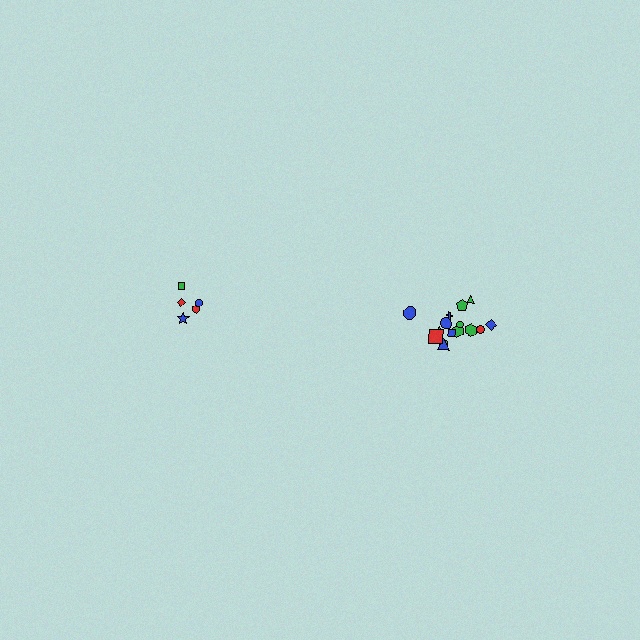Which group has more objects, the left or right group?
The right group.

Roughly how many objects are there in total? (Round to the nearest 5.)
Roughly 20 objects in total.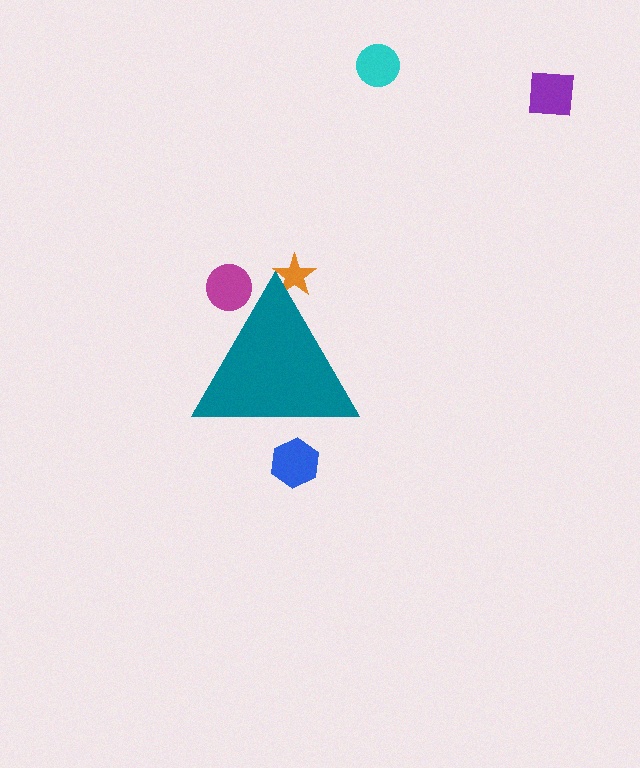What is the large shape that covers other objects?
A teal triangle.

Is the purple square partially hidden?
No, the purple square is fully visible.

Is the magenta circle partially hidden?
Yes, the magenta circle is partially hidden behind the teal triangle.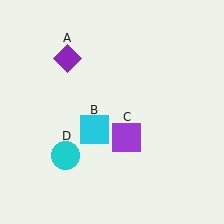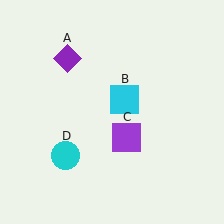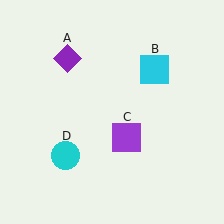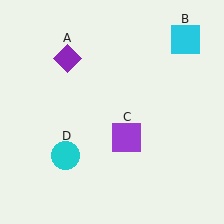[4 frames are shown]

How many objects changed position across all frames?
1 object changed position: cyan square (object B).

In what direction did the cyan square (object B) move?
The cyan square (object B) moved up and to the right.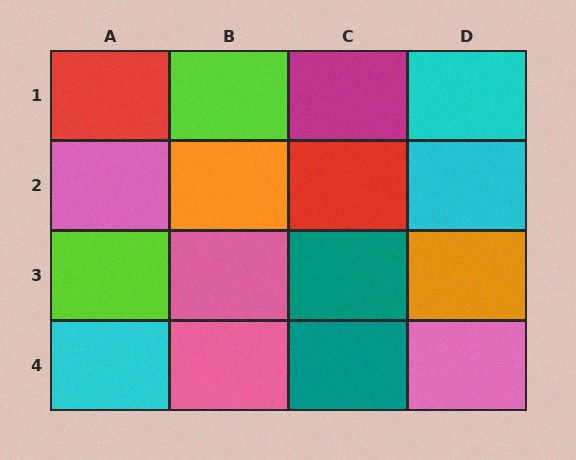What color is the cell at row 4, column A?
Cyan.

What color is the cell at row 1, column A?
Red.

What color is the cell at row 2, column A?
Pink.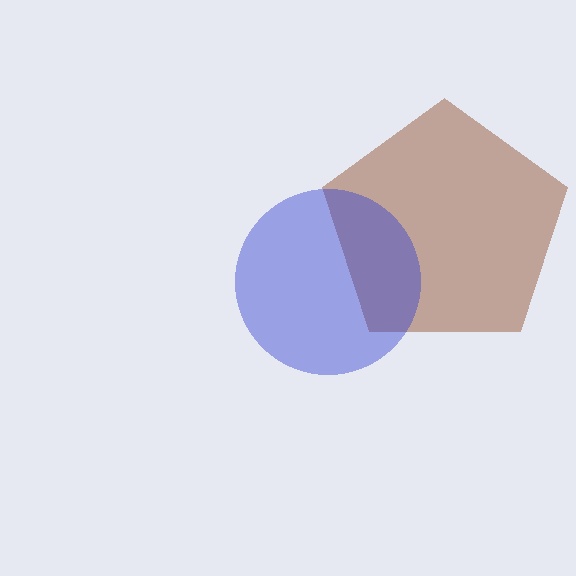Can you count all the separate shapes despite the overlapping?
Yes, there are 2 separate shapes.